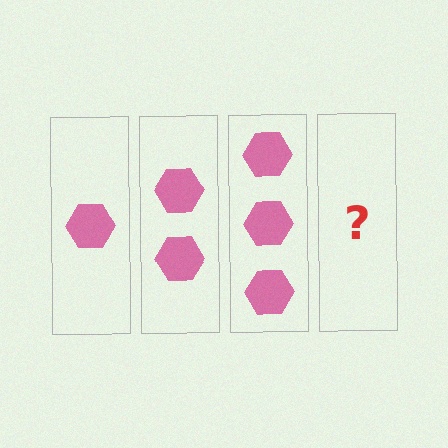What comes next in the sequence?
The next element should be 4 hexagons.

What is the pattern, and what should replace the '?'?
The pattern is that each step adds one more hexagon. The '?' should be 4 hexagons.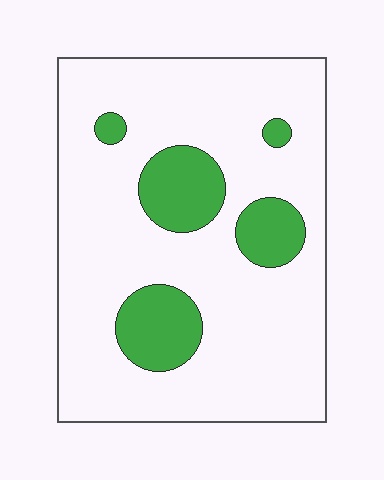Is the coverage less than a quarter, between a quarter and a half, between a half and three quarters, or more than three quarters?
Less than a quarter.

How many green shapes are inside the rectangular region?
5.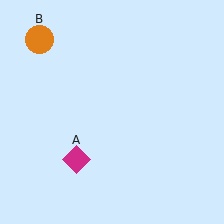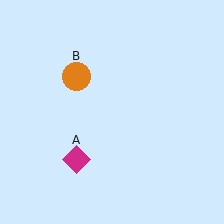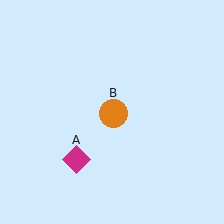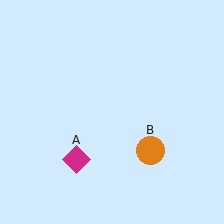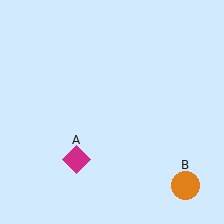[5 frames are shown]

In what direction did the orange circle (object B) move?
The orange circle (object B) moved down and to the right.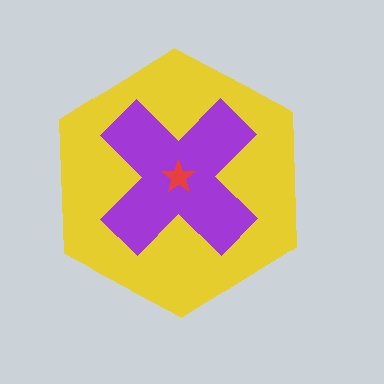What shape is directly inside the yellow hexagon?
The purple cross.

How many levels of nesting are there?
3.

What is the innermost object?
The red star.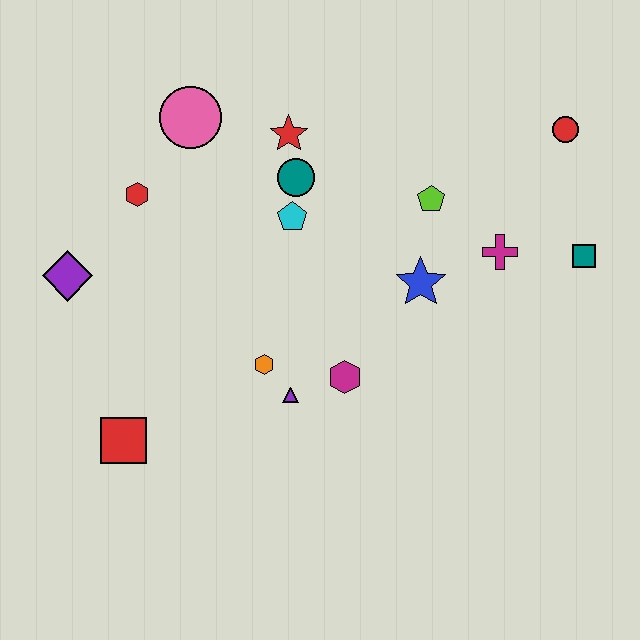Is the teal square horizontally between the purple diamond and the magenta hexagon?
No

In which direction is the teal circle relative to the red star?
The teal circle is below the red star.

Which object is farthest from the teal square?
The purple diamond is farthest from the teal square.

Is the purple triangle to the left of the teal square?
Yes